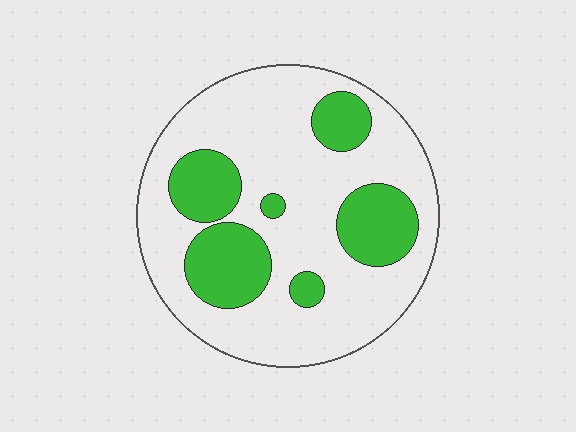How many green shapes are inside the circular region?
6.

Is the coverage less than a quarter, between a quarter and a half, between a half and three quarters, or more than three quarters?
Between a quarter and a half.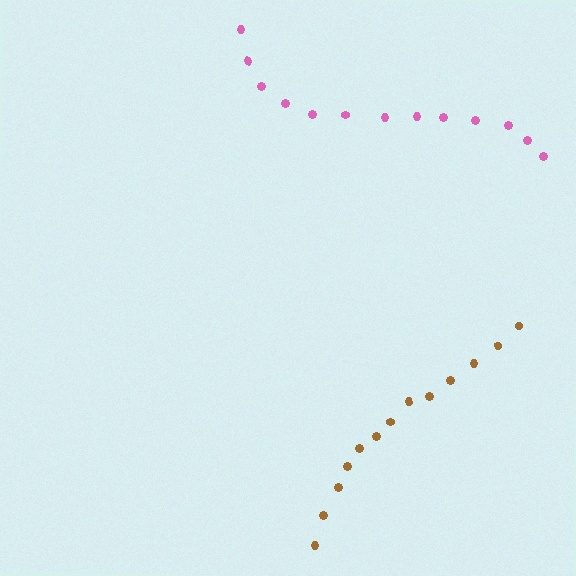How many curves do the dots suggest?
There are 2 distinct paths.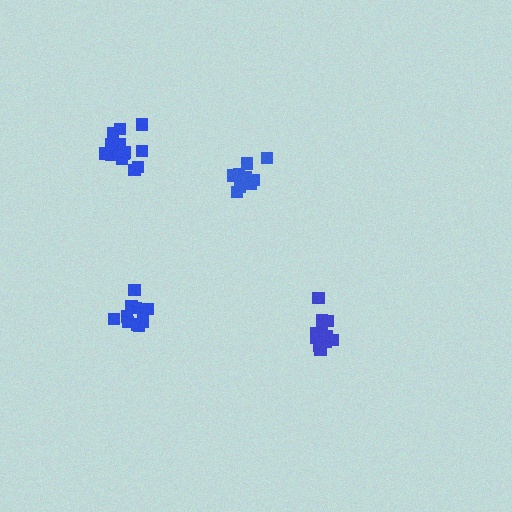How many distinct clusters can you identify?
There are 4 distinct clusters.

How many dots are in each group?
Group 1: 13 dots, Group 2: 14 dots, Group 3: 12 dots, Group 4: 11 dots (50 total).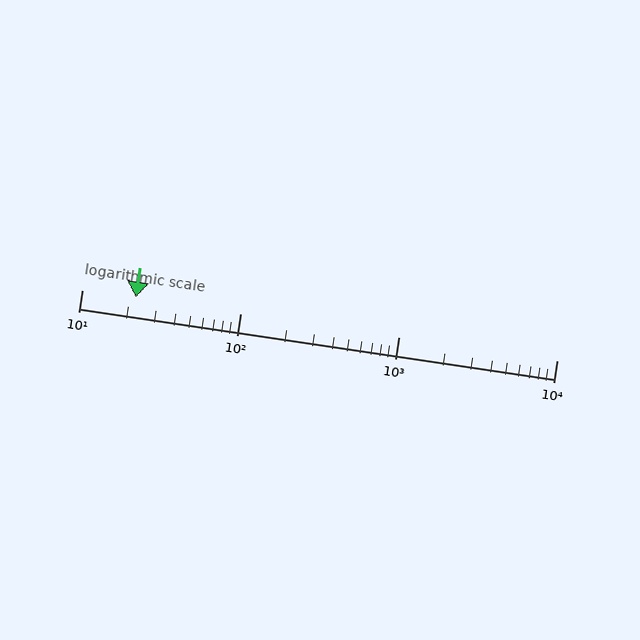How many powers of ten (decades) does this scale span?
The scale spans 3 decades, from 10 to 10000.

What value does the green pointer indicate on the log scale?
The pointer indicates approximately 22.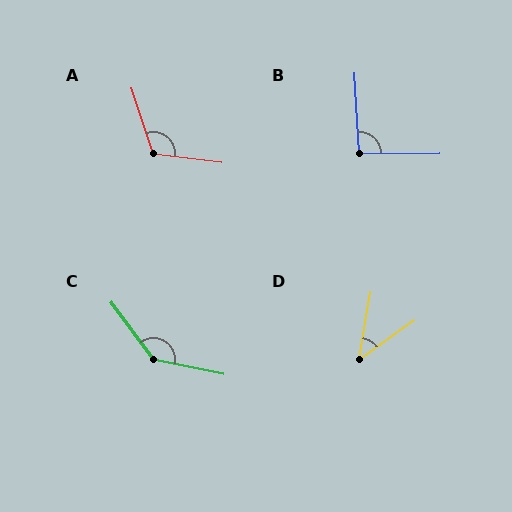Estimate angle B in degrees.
Approximately 93 degrees.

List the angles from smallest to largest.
D (44°), B (93°), A (115°), C (138°).